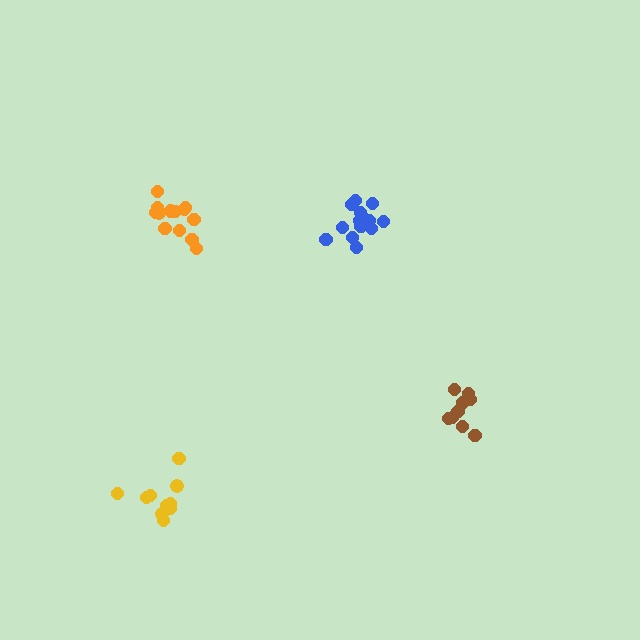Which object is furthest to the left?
The yellow cluster is leftmost.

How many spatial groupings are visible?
There are 4 spatial groupings.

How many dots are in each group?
Group 1: 14 dots, Group 2: 9 dots, Group 3: 13 dots, Group 4: 10 dots (46 total).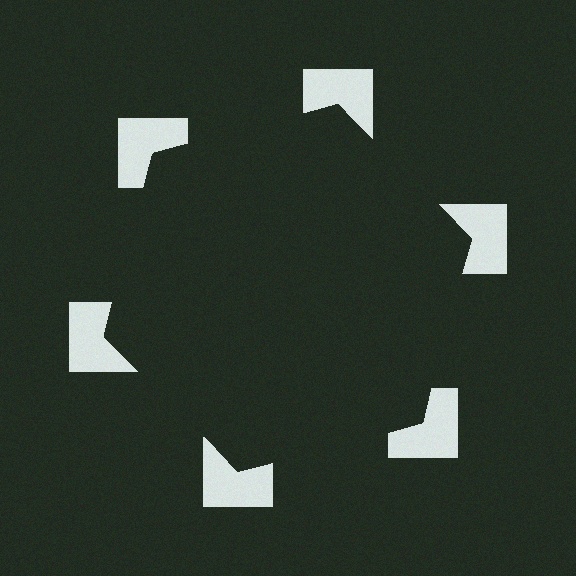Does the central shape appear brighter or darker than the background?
It typically appears slightly darker than the background, even though no actual brightness change is drawn.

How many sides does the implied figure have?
6 sides.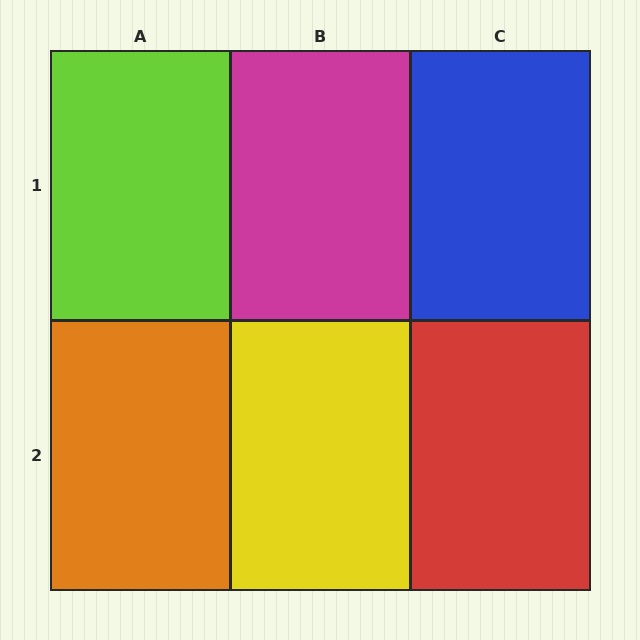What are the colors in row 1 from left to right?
Lime, magenta, blue.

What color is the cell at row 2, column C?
Red.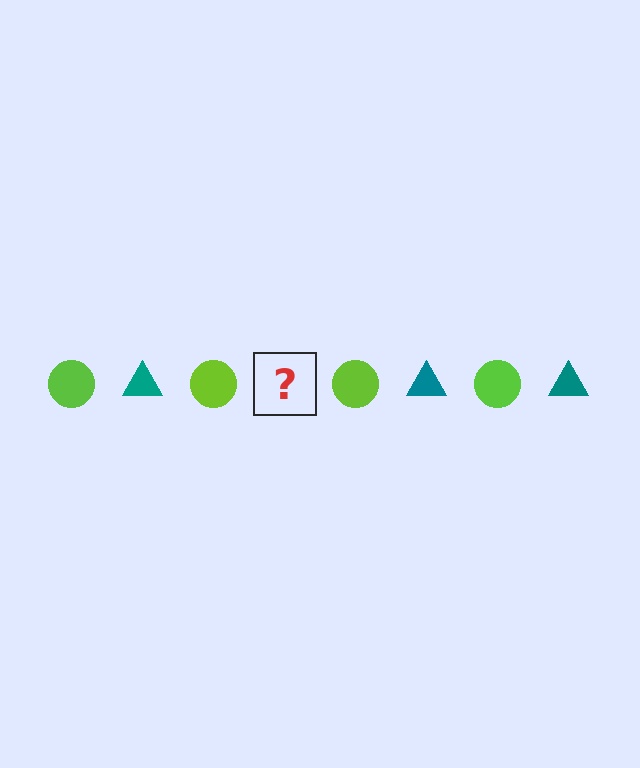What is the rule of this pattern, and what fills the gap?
The rule is that the pattern alternates between lime circle and teal triangle. The gap should be filled with a teal triangle.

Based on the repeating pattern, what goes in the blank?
The blank should be a teal triangle.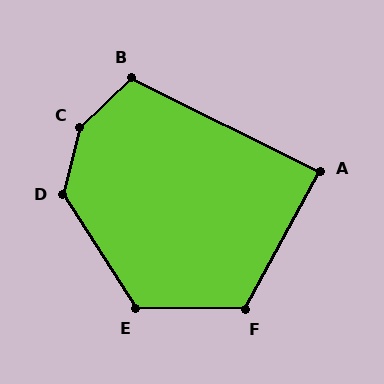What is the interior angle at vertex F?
Approximately 118 degrees (obtuse).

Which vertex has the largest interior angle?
C, at approximately 148 degrees.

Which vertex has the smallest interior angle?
A, at approximately 88 degrees.